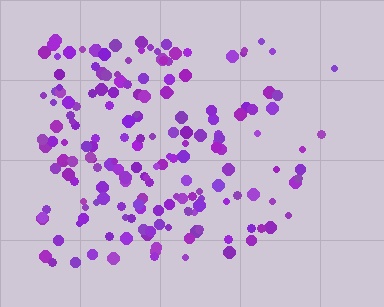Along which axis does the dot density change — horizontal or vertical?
Horizontal.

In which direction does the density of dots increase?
From right to left, with the left side densest.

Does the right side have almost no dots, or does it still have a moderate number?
Still a moderate number, just noticeably fewer than the left.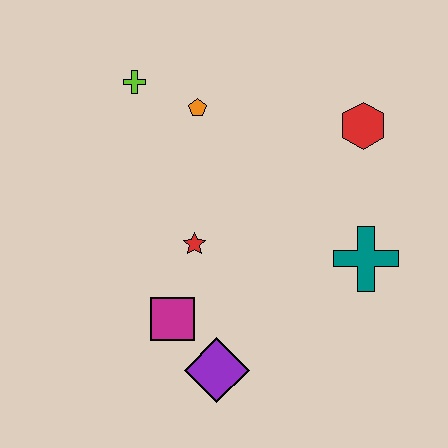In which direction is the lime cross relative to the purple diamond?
The lime cross is above the purple diamond.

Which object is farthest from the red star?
The red hexagon is farthest from the red star.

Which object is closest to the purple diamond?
The magenta square is closest to the purple diamond.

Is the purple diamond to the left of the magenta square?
No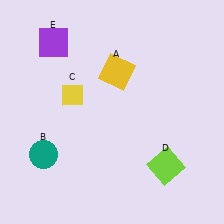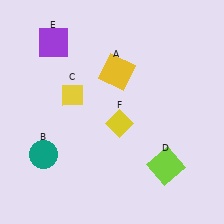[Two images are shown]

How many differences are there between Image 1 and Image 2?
There is 1 difference between the two images.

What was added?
A yellow diamond (F) was added in Image 2.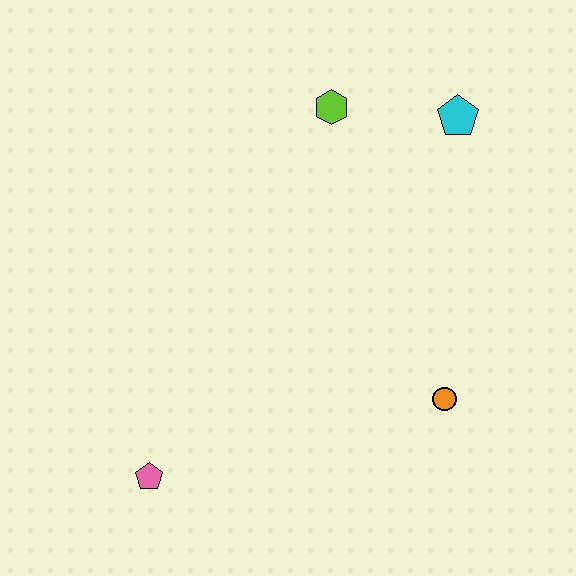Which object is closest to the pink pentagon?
The orange circle is closest to the pink pentagon.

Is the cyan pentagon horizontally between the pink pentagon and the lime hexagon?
No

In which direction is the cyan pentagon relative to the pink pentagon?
The cyan pentagon is above the pink pentagon.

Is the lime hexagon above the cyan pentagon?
Yes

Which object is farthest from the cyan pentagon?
The pink pentagon is farthest from the cyan pentagon.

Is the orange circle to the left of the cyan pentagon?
Yes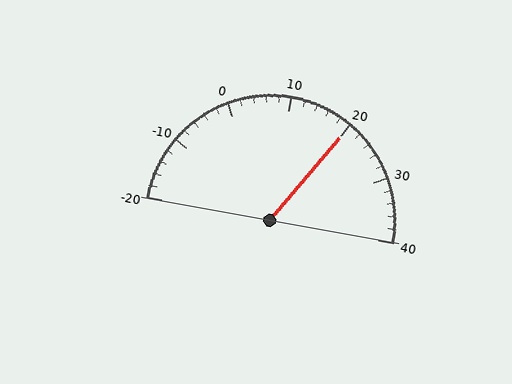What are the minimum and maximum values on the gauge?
The gauge ranges from -20 to 40.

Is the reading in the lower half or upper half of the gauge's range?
The reading is in the upper half of the range (-20 to 40).